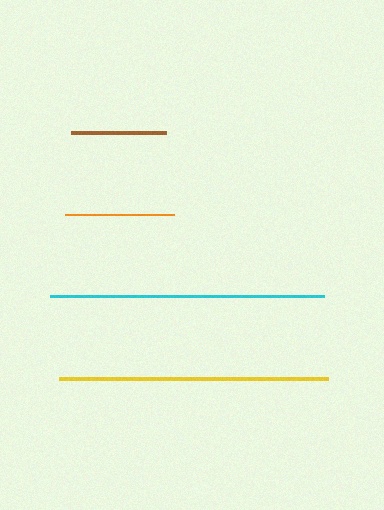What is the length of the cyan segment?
The cyan segment is approximately 274 pixels long.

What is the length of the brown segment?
The brown segment is approximately 95 pixels long.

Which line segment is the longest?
The cyan line is the longest at approximately 274 pixels.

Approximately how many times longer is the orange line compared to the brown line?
The orange line is approximately 1.1 times the length of the brown line.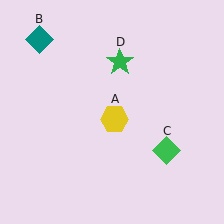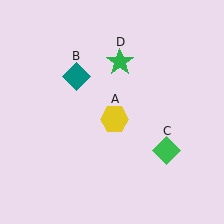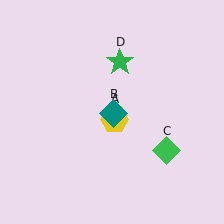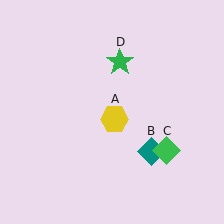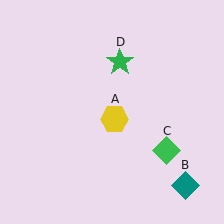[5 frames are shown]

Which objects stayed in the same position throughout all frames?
Yellow hexagon (object A) and green diamond (object C) and green star (object D) remained stationary.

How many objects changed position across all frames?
1 object changed position: teal diamond (object B).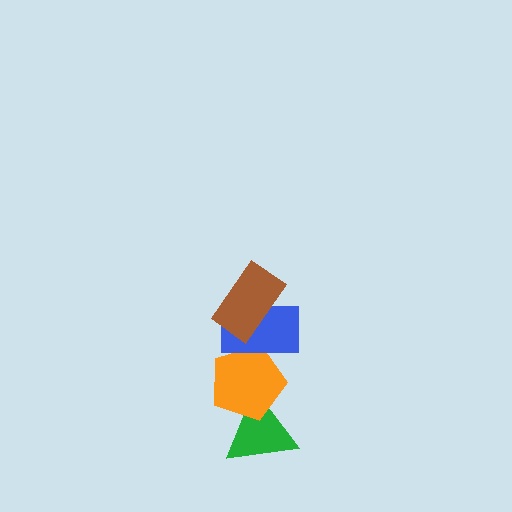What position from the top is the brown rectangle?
The brown rectangle is 1st from the top.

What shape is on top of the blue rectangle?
The brown rectangle is on top of the blue rectangle.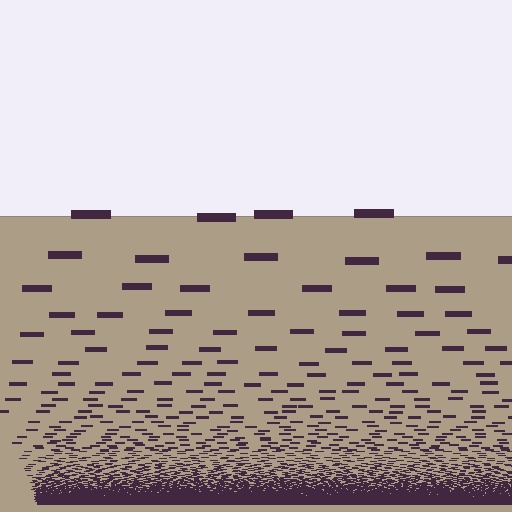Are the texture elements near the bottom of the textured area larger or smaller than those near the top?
Smaller. The gradient is inverted — elements near the bottom are smaller and denser.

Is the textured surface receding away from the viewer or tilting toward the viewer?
The surface appears to tilt toward the viewer. Texture elements get larger and sparser toward the top.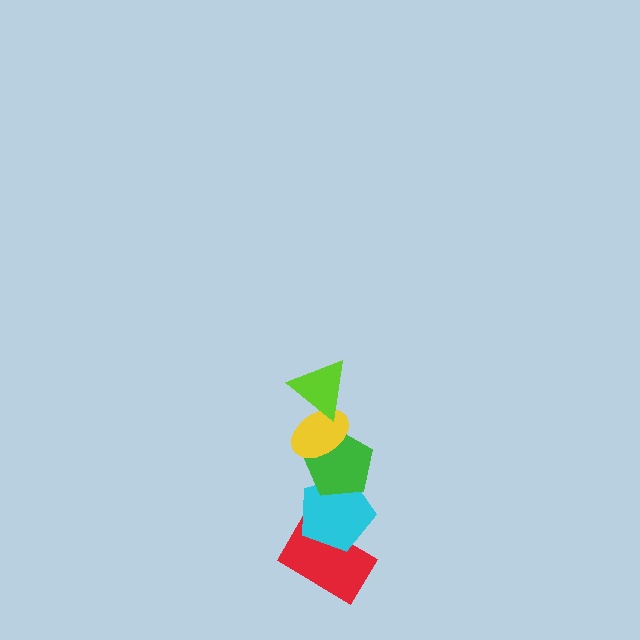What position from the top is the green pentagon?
The green pentagon is 3rd from the top.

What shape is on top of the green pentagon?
The yellow ellipse is on top of the green pentagon.